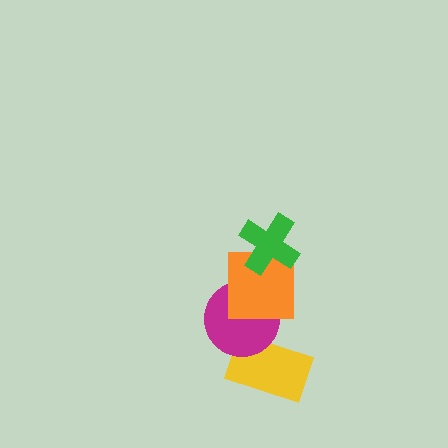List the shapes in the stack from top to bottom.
From top to bottom: the green cross, the orange square, the magenta circle, the yellow rectangle.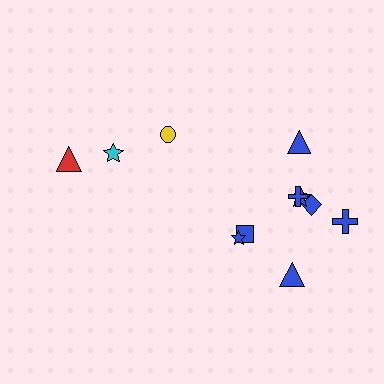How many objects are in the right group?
There are 8 objects.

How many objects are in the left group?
There are 3 objects.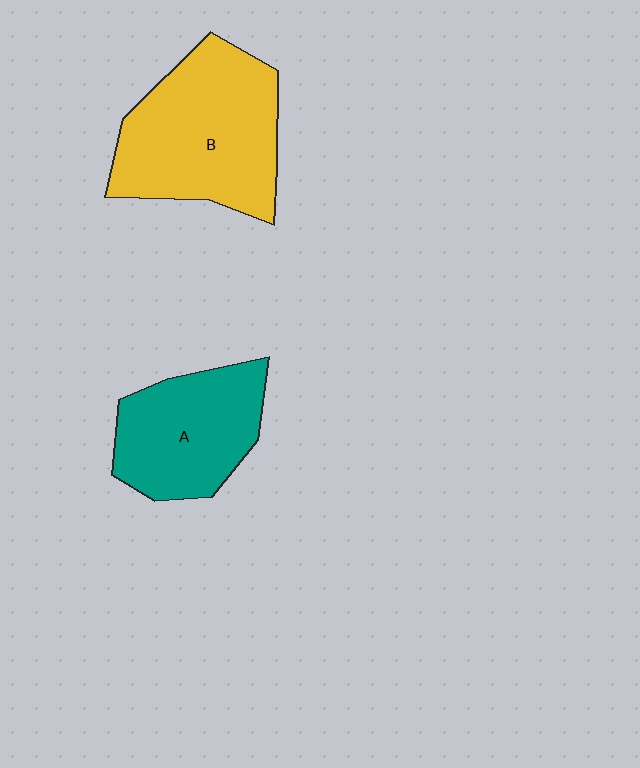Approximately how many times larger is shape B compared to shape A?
Approximately 1.4 times.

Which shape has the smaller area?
Shape A (teal).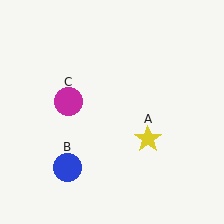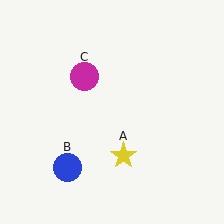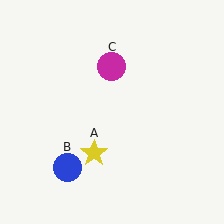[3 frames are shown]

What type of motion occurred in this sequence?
The yellow star (object A), magenta circle (object C) rotated clockwise around the center of the scene.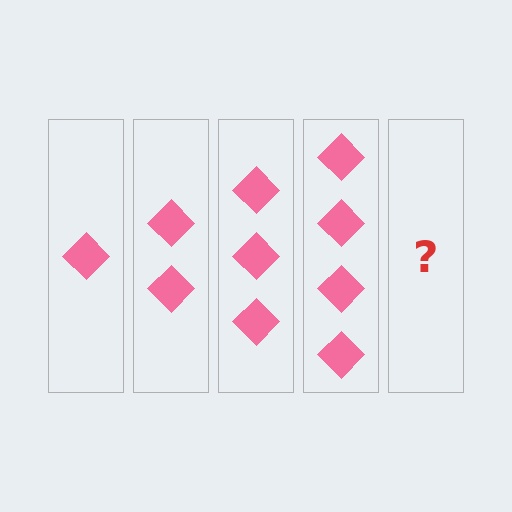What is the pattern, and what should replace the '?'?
The pattern is that each step adds one more diamond. The '?' should be 5 diamonds.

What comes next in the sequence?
The next element should be 5 diamonds.